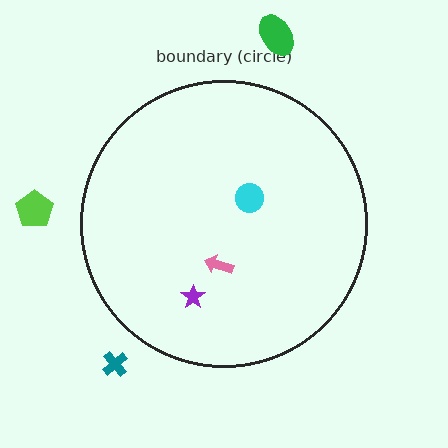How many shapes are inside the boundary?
3 inside, 3 outside.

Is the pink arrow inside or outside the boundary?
Inside.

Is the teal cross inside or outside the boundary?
Outside.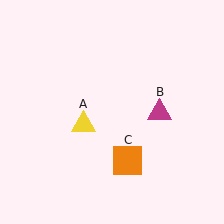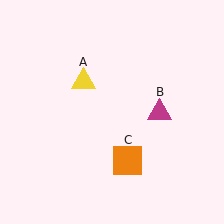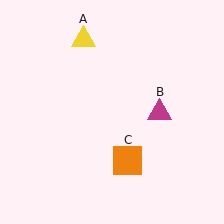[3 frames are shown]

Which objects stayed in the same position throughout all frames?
Magenta triangle (object B) and orange square (object C) remained stationary.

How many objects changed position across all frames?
1 object changed position: yellow triangle (object A).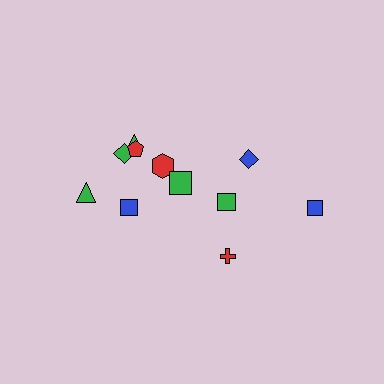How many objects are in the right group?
There are 4 objects.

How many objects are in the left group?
There are 7 objects.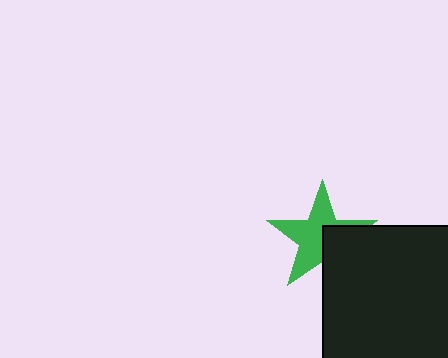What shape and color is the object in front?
The object in front is a black square.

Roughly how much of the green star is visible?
About half of it is visible (roughly 64%).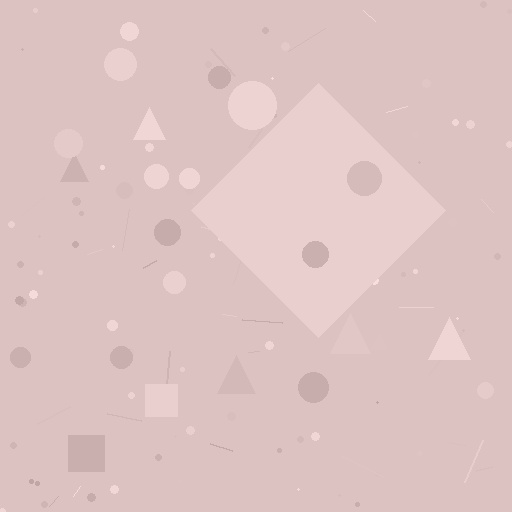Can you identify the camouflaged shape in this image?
The camouflaged shape is a diamond.